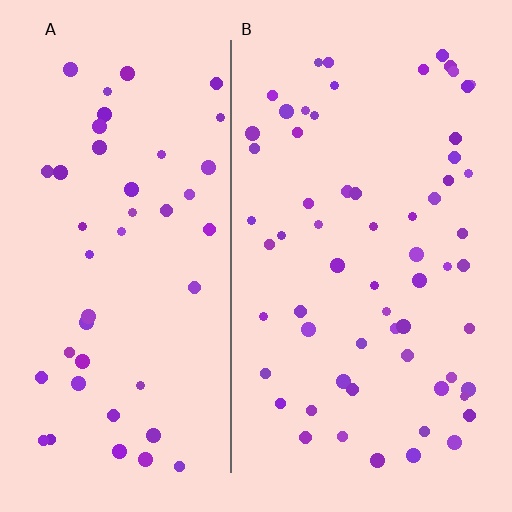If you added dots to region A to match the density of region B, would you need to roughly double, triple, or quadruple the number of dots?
Approximately double.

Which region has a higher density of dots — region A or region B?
B (the right).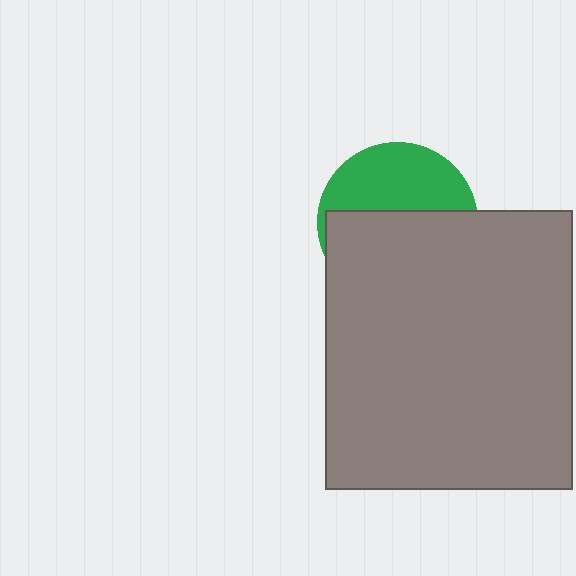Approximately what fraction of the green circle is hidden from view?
Roughly 59% of the green circle is hidden behind the gray rectangle.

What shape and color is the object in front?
The object in front is a gray rectangle.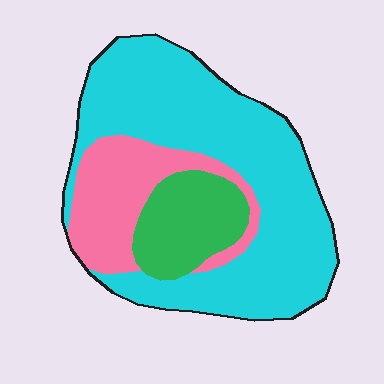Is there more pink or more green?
Pink.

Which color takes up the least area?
Green, at roughly 15%.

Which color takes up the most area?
Cyan, at roughly 65%.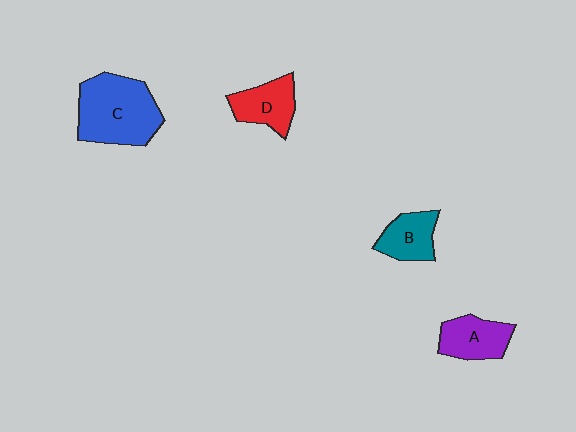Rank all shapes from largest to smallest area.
From largest to smallest: C (blue), A (purple), D (red), B (teal).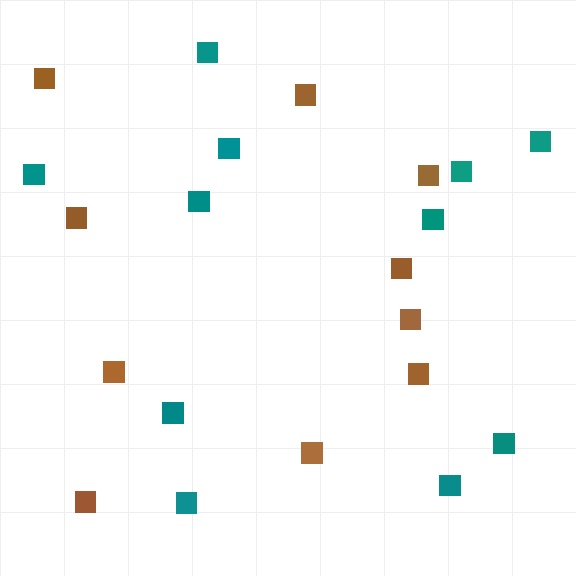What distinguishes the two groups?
There are 2 groups: one group of teal squares (11) and one group of brown squares (10).